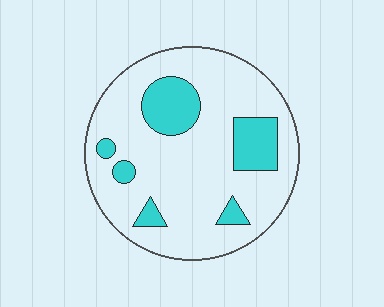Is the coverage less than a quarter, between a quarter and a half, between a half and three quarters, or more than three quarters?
Less than a quarter.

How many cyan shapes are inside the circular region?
6.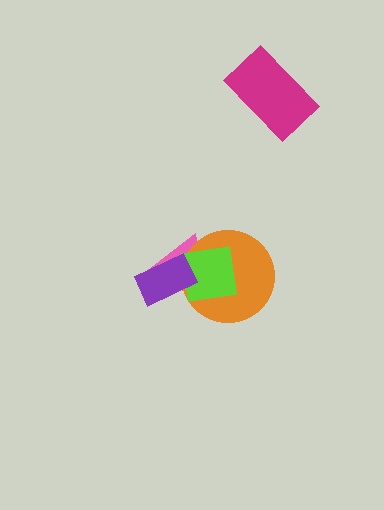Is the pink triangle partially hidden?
Yes, it is partially covered by another shape.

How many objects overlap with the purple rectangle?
3 objects overlap with the purple rectangle.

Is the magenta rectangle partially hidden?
No, no other shape covers it.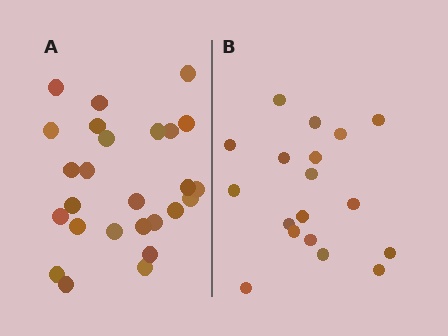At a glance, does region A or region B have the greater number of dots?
Region A (the left region) has more dots.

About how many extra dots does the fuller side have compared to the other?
Region A has roughly 8 or so more dots than region B.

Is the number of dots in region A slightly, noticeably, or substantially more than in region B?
Region A has noticeably more, but not dramatically so. The ratio is roughly 1.4 to 1.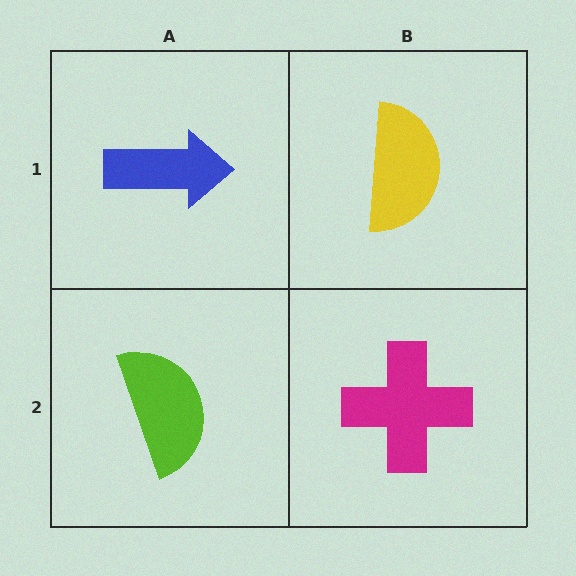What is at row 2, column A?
A lime semicircle.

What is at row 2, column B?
A magenta cross.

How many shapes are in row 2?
2 shapes.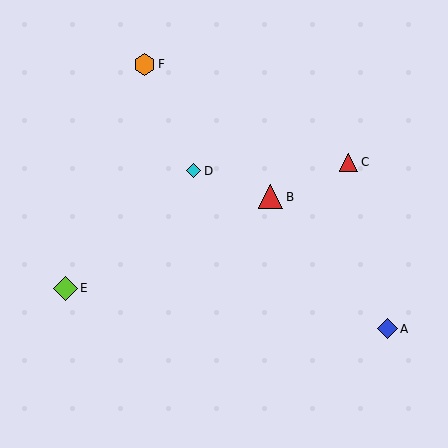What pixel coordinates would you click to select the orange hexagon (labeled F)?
Click at (144, 64) to select the orange hexagon F.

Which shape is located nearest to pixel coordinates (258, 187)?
The red triangle (labeled B) at (271, 197) is nearest to that location.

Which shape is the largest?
The lime diamond (labeled E) is the largest.